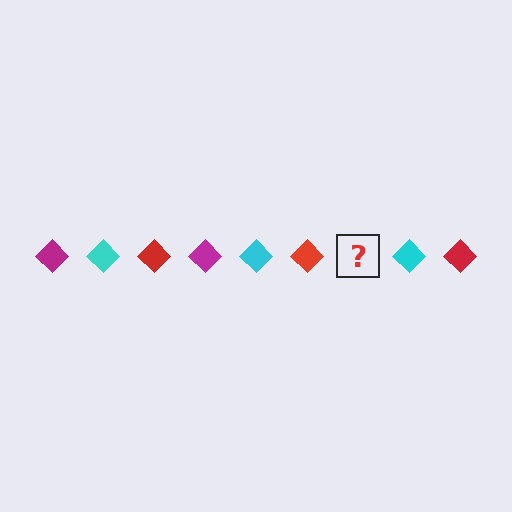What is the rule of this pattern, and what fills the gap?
The rule is that the pattern cycles through magenta, cyan, red diamonds. The gap should be filled with a magenta diamond.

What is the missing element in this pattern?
The missing element is a magenta diamond.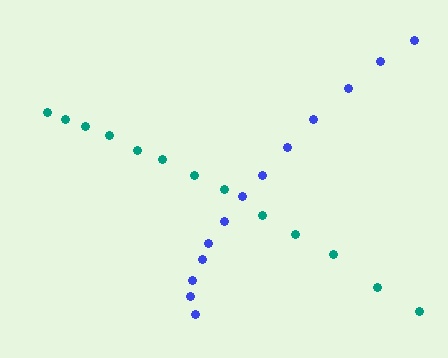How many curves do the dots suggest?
There are 2 distinct paths.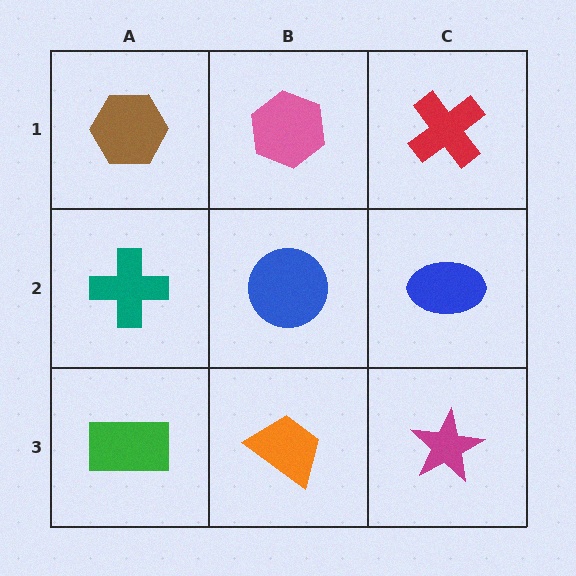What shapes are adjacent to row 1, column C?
A blue ellipse (row 2, column C), a pink hexagon (row 1, column B).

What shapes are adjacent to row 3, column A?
A teal cross (row 2, column A), an orange trapezoid (row 3, column B).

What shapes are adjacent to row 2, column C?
A red cross (row 1, column C), a magenta star (row 3, column C), a blue circle (row 2, column B).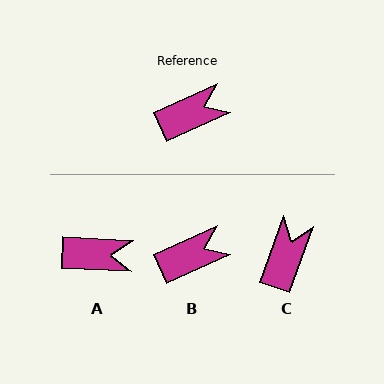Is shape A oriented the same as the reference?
No, it is off by about 26 degrees.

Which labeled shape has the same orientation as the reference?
B.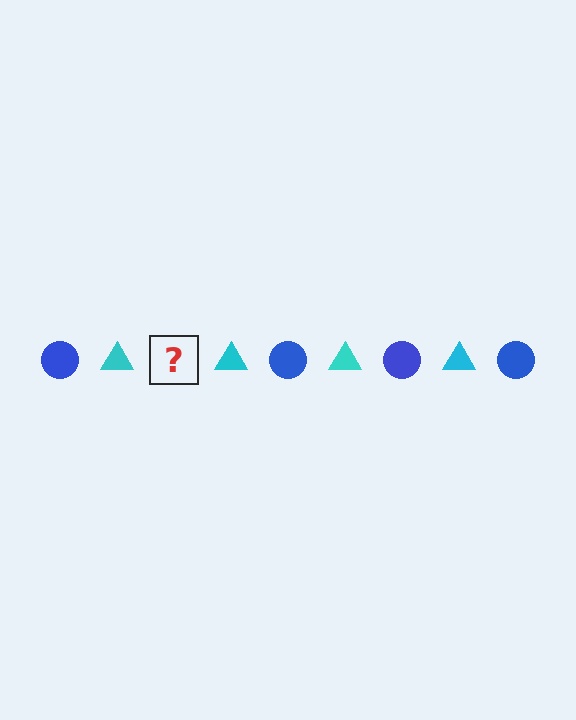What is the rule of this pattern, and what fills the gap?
The rule is that the pattern alternates between blue circle and cyan triangle. The gap should be filled with a blue circle.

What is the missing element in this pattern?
The missing element is a blue circle.